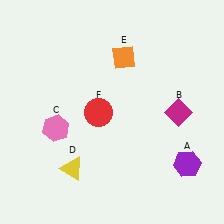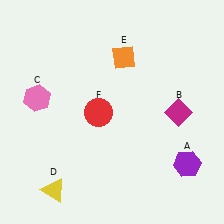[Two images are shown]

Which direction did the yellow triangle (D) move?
The yellow triangle (D) moved down.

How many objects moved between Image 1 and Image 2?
2 objects moved between the two images.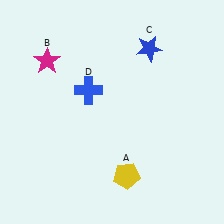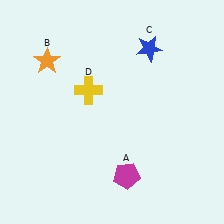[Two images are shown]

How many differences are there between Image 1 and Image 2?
There are 3 differences between the two images.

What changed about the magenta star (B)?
In Image 1, B is magenta. In Image 2, it changed to orange.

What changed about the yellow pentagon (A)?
In Image 1, A is yellow. In Image 2, it changed to magenta.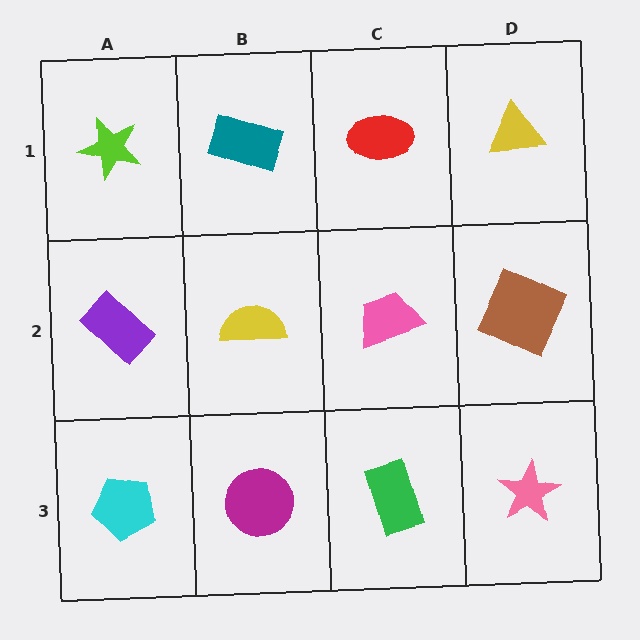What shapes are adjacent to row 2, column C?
A red ellipse (row 1, column C), a green rectangle (row 3, column C), a yellow semicircle (row 2, column B), a brown square (row 2, column D).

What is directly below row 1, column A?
A purple rectangle.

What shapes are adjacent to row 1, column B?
A yellow semicircle (row 2, column B), a lime star (row 1, column A), a red ellipse (row 1, column C).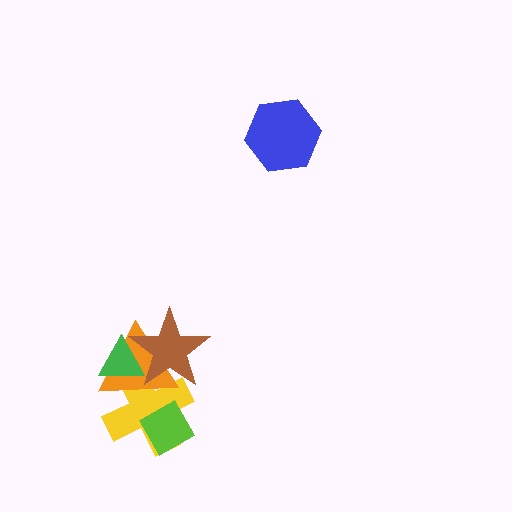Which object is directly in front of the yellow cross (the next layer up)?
The orange triangle is directly in front of the yellow cross.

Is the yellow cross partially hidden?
Yes, it is partially covered by another shape.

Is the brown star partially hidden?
Yes, it is partially covered by another shape.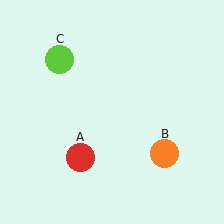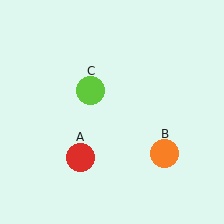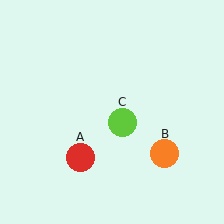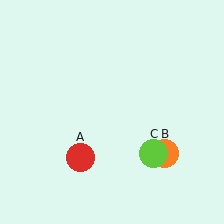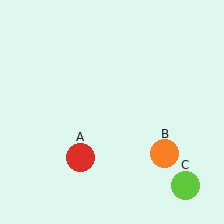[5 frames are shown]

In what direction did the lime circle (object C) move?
The lime circle (object C) moved down and to the right.